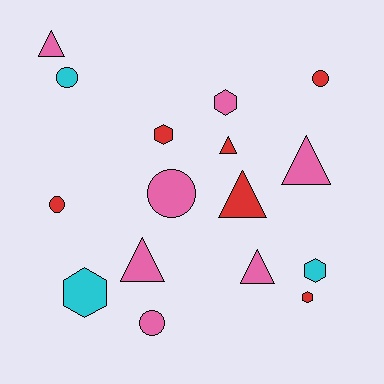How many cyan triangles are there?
There are no cyan triangles.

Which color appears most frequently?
Pink, with 7 objects.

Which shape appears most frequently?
Triangle, with 6 objects.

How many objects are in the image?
There are 16 objects.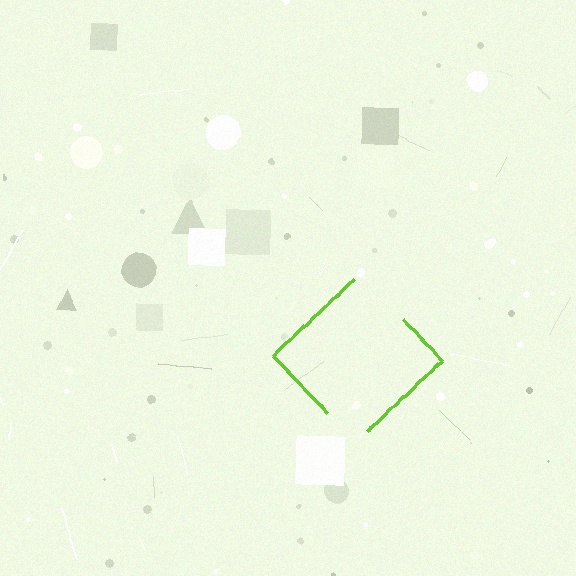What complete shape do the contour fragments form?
The contour fragments form a diamond.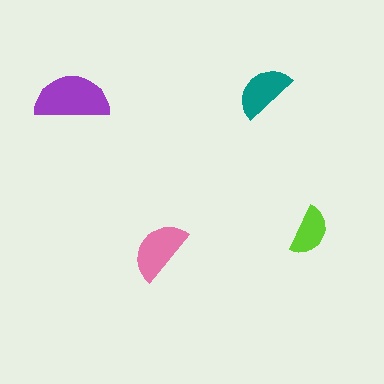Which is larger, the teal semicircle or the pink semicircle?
The pink one.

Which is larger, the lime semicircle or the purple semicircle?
The purple one.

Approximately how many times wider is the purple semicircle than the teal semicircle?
About 1.5 times wider.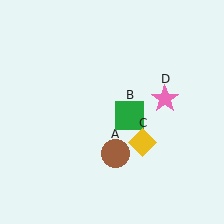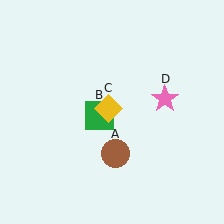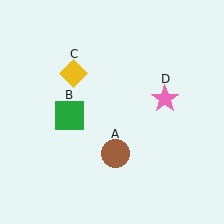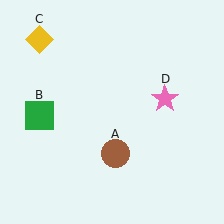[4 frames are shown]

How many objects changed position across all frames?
2 objects changed position: green square (object B), yellow diamond (object C).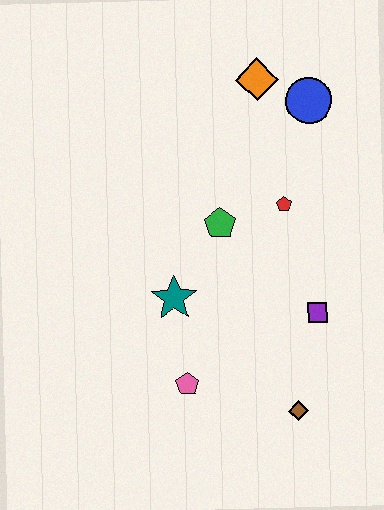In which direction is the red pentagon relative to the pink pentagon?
The red pentagon is above the pink pentagon.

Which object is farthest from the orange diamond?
The brown diamond is farthest from the orange diamond.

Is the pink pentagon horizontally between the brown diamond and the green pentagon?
No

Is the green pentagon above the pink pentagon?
Yes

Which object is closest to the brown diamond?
The purple square is closest to the brown diamond.